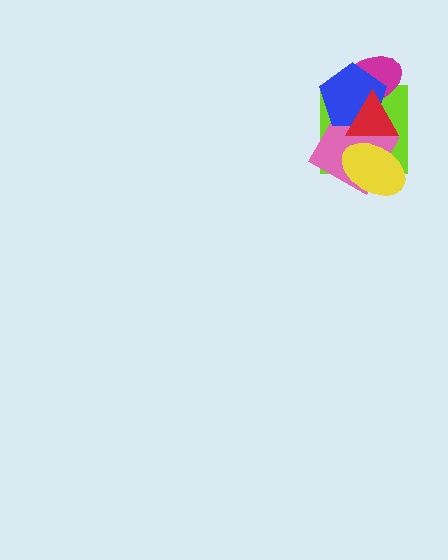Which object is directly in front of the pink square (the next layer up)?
The yellow ellipse is directly in front of the pink square.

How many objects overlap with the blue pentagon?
4 objects overlap with the blue pentagon.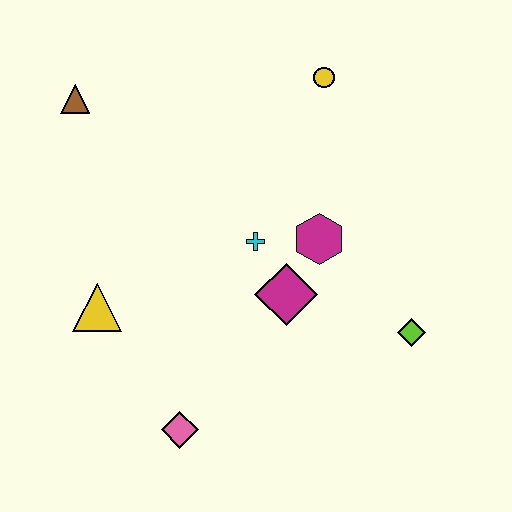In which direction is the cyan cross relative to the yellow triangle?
The cyan cross is to the right of the yellow triangle.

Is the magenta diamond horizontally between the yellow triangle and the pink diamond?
No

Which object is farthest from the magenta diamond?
The brown triangle is farthest from the magenta diamond.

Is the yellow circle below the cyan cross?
No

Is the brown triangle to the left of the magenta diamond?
Yes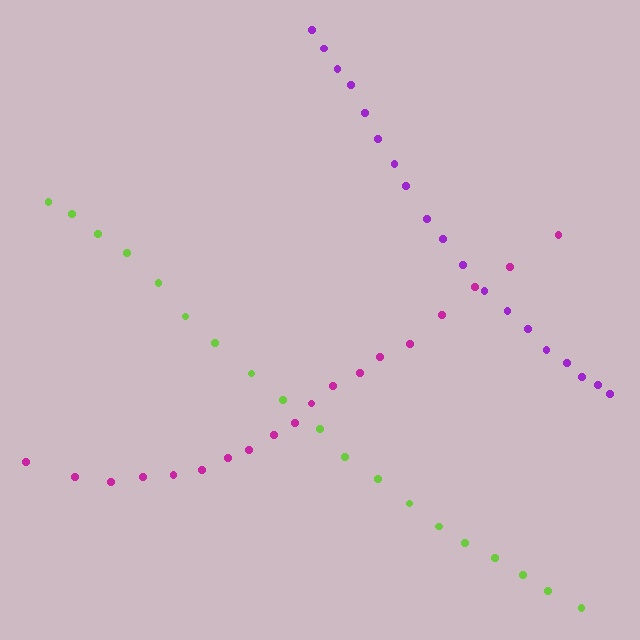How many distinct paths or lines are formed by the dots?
There are 3 distinct paths.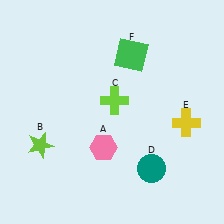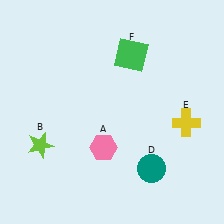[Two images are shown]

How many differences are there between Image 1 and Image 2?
There is 1 difference between the two images.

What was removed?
The lime cross (C) was removed in Image 2.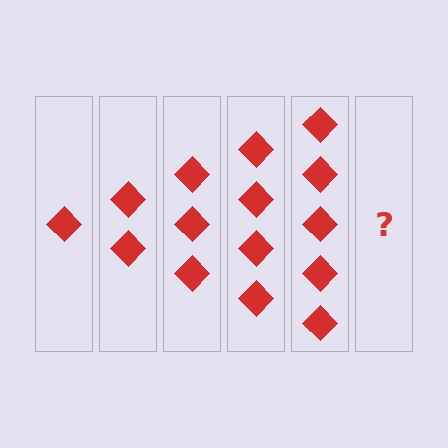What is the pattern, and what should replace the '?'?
The pattern is that each step adds one more diamond. The '?' should be 6 diamonds.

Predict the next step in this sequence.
The next step is 6 diamonds.